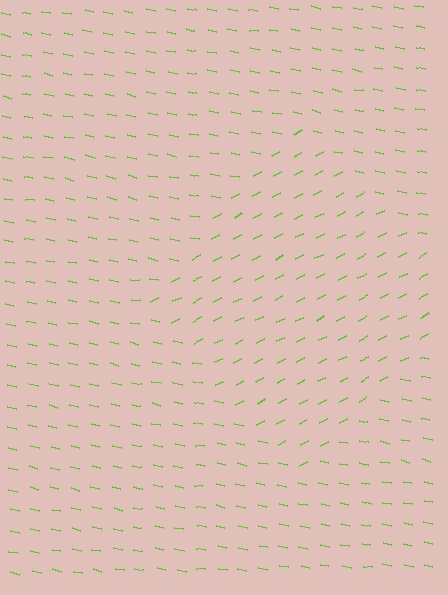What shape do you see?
I see a diamond.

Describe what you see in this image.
The image is filled with small lime line segments. A diamond region in the image has lines oriented differently from the surrounding lines, creating a visible texture boundary.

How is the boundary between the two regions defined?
The boundary is defined purely by a change in line orientation (approximately 39 degrees difference). All lines are the same color and thickness.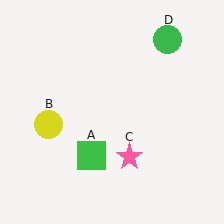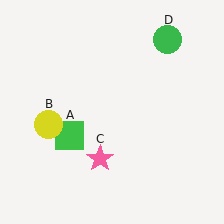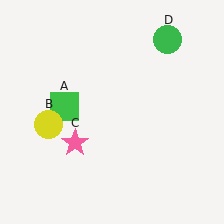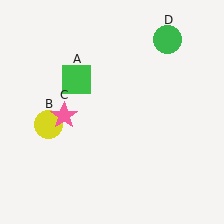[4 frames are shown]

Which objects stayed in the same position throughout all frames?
Yellow circle (object B) and green circle (object D) remained stationary.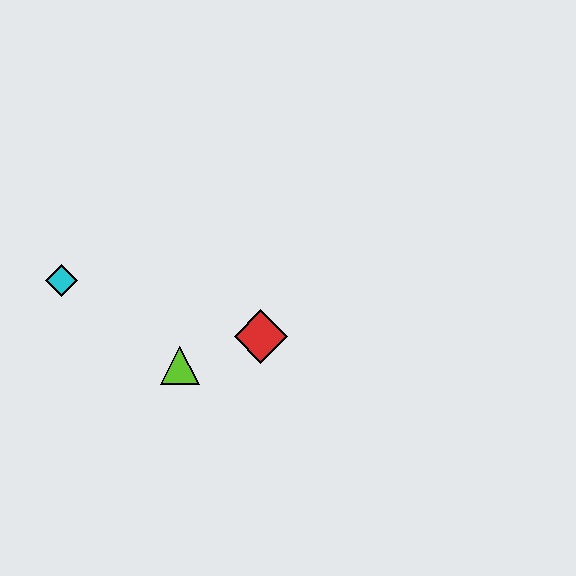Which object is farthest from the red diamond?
The cyan diamond is farthest from the red diamond.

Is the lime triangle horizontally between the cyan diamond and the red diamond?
Yes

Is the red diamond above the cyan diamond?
No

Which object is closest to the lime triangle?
The red diamond is closest to the lime triangle.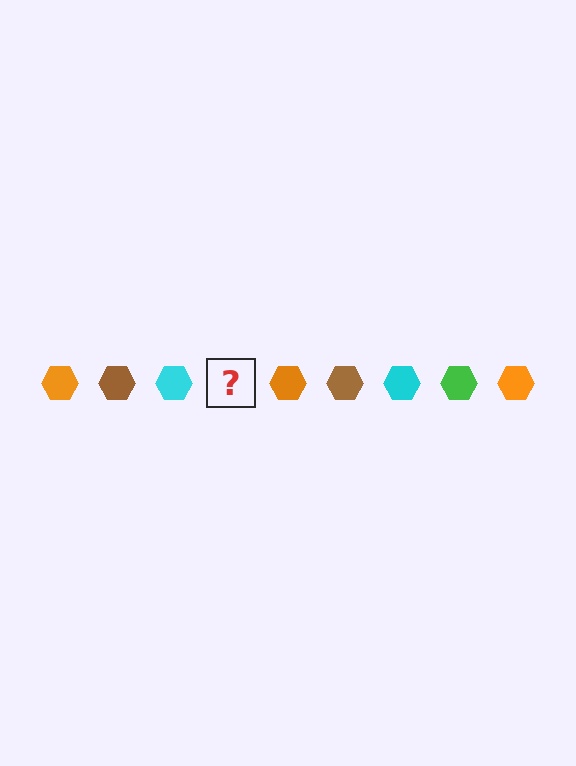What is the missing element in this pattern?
The missing element is a green hexagon.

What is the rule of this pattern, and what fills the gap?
The rule is that the pattern cycles through orange, brown, cyan, green hexagons. The gap should be filled with a green hexagon.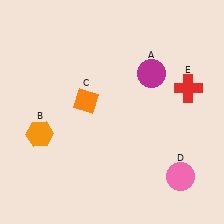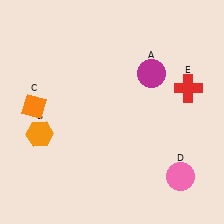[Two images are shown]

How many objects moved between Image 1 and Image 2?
1 object moved between the two images.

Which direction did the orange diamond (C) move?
The orange diamond (C) moved left.